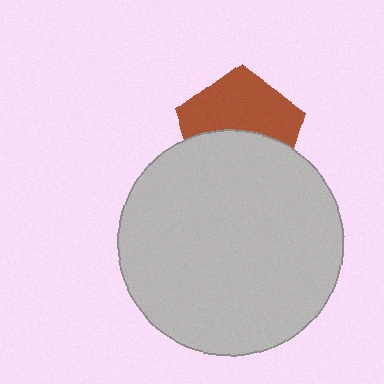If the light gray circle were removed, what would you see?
You would see the complete brown pentagon.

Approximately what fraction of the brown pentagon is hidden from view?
Roughly 47% of the brown pentagon is hidden behind the light gray circle.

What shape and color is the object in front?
The object in front is a light gray circle.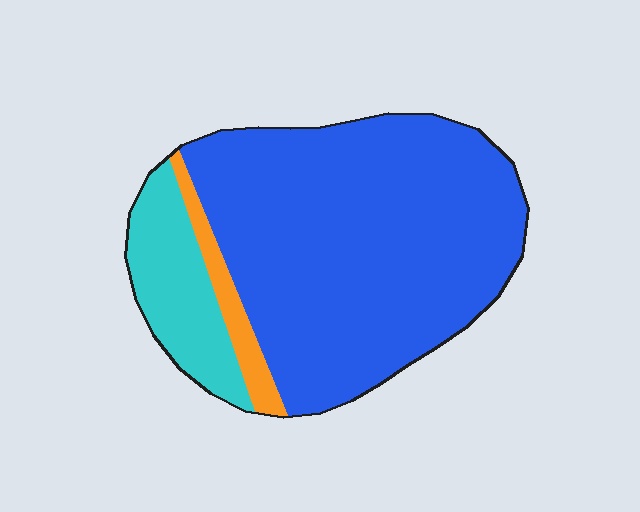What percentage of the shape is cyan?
Cyan covers 16% of the shape.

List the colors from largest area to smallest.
From largest to smallest: blue, cyan, orange.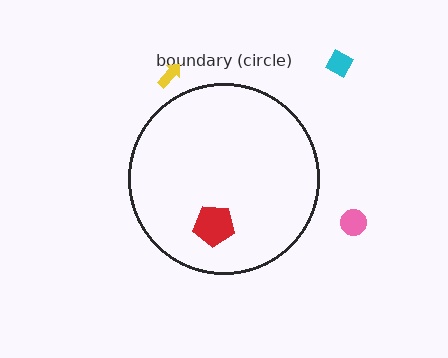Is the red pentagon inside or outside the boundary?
Inside.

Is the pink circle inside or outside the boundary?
Outside.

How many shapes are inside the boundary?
1 inside, 3 outside.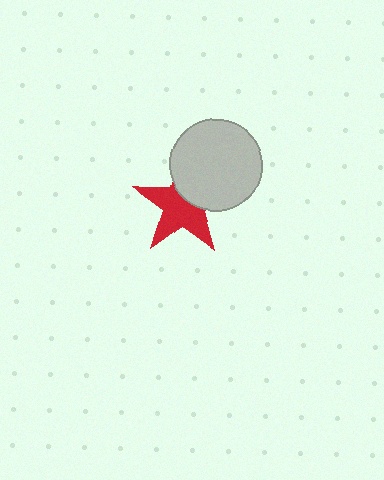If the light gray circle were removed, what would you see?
You would see the complete red star.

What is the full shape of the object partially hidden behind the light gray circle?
The partially hidden object is a red star.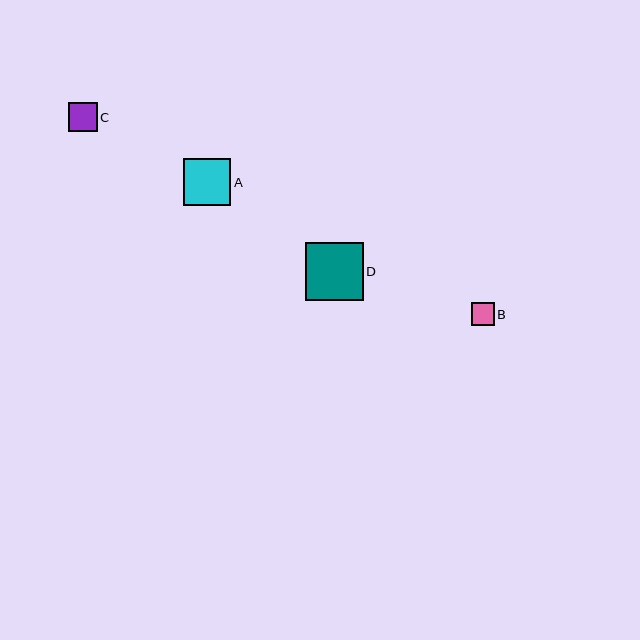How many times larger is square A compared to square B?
Square A is approximately 2.1 times the size of square B.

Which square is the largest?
Square D is the largest with a size of approximately 58 pixels.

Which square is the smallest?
Square B is the smallest with a size of approximately 23 pixels.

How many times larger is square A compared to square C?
Square A is approximately 1.6 times the size of square C.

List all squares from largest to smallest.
From largest to smallest: D, A, C, B.